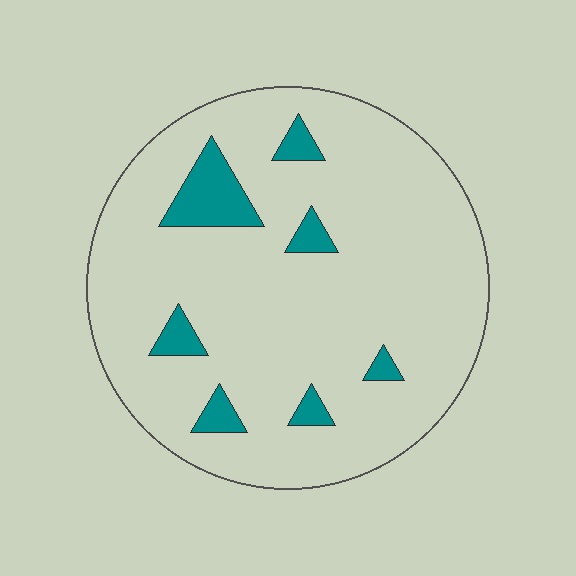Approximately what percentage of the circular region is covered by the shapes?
Approximately 10%.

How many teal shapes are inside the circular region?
7.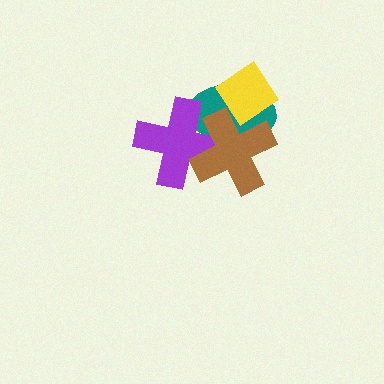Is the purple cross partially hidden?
Yes, it is partially covered by another shape.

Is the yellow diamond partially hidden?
No, no other shape covers it.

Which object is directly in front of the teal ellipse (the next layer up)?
The purple cross is directly in front of the teal ellipse.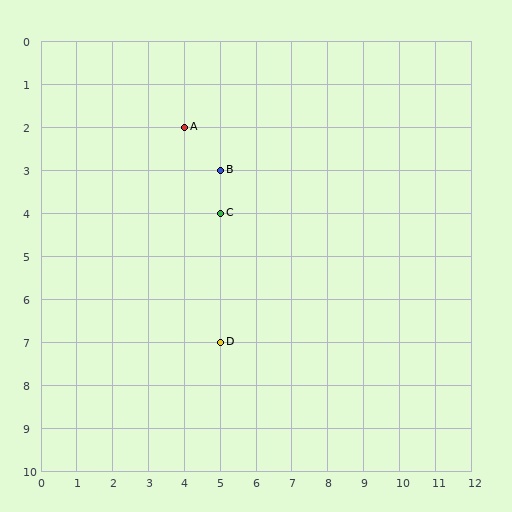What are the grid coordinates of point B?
Point B is at grid coordinates (5, 3).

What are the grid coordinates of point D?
Point D is at grid coordinates (5, 7).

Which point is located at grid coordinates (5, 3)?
Point B is at (5, 3).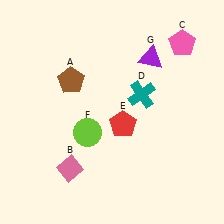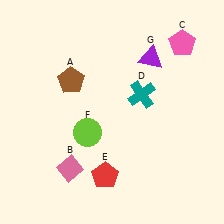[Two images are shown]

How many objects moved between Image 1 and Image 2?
1 object moved between the two images.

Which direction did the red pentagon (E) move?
The red pentagon (E) moved down.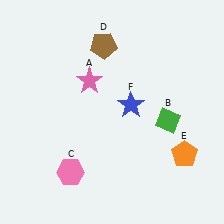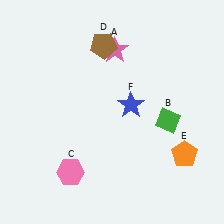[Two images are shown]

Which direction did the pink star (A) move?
The pink star (A) moved up.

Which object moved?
The pink star (A) moved up.